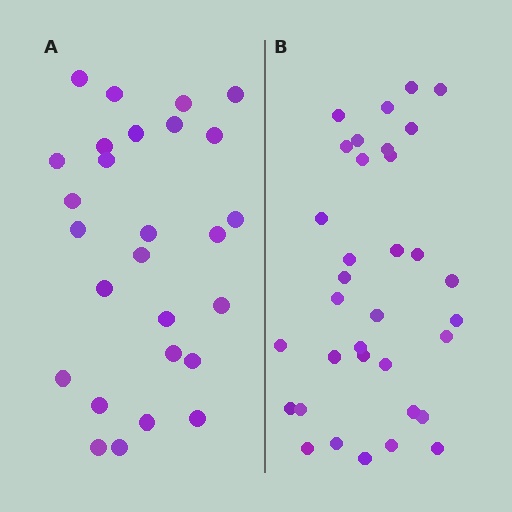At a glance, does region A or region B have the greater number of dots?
Region B (the right region) has more dots.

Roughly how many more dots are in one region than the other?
Region B has roughly 8 or so more dots than region A.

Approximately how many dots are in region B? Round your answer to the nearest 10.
About 30 dots. (The exact count is 34, which rounds to 30.)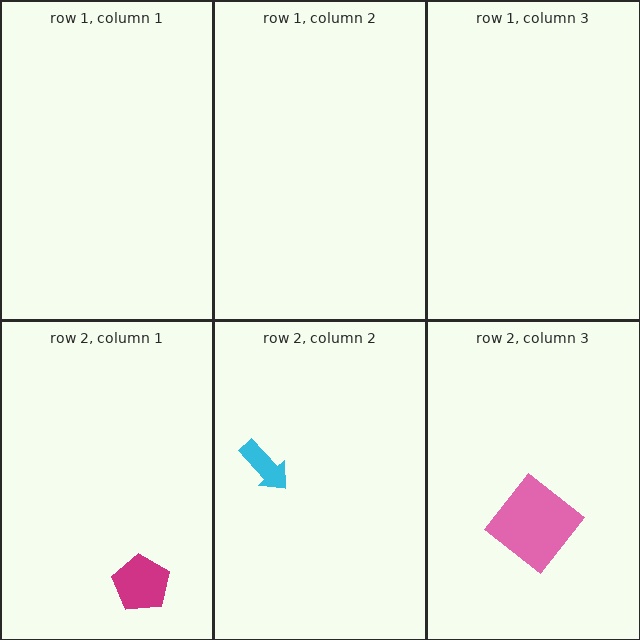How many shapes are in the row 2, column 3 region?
1.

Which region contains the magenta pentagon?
The row 2, column 1 region.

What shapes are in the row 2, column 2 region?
The cyan arrow.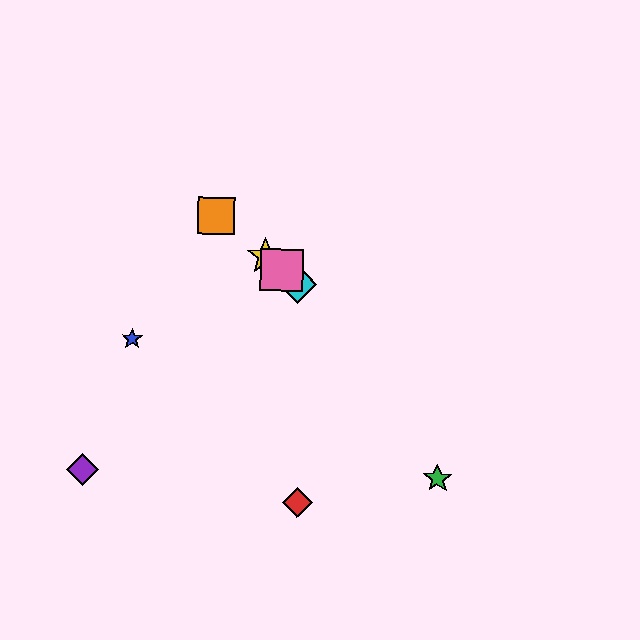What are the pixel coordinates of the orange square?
The orange square is at (217, 216).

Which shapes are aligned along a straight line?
The yellow star, the orange square, the cyan diamond, the pink square are aligned along a straight line.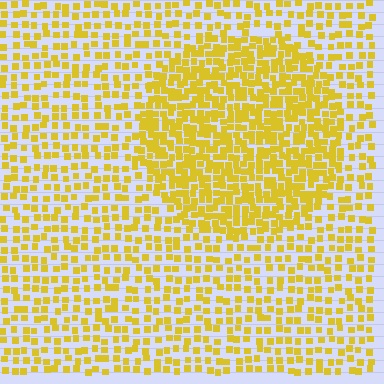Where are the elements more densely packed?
The elements are more densely packed inside the circle boundary.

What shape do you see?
I see a circle.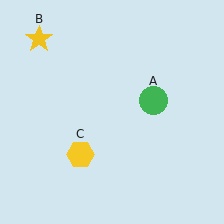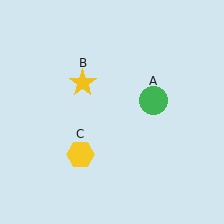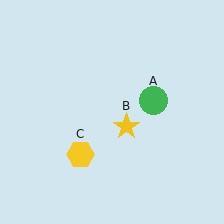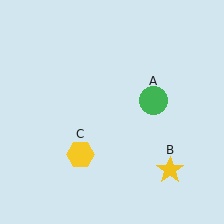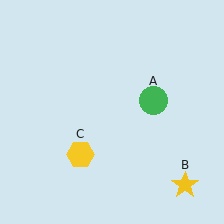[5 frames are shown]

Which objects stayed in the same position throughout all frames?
Green circle (object A) and yellow hexagon (object C) remained stationary.